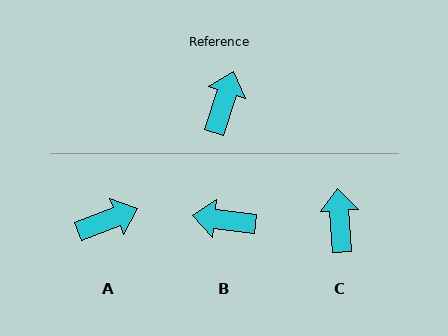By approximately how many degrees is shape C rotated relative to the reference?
Approximately 22 degrees counter-clockwise.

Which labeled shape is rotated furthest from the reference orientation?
B, about 101 degrees away.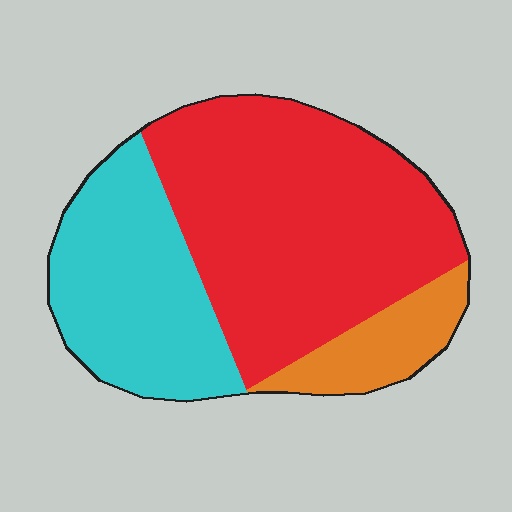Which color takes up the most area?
Red, at roughly 55%.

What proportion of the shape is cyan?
Cyan takes up about one third (1/3) of the shape.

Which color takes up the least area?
Orange, at roughly 10%.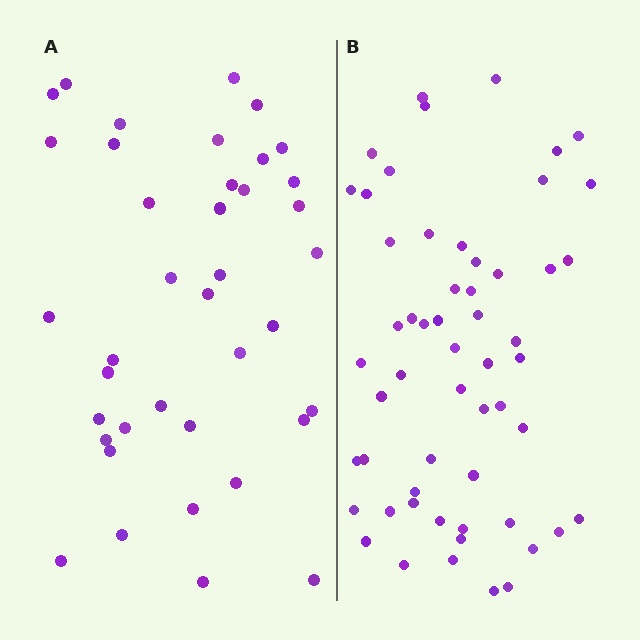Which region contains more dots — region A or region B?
Region B (the right region) has more dots.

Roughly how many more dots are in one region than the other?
Region B has approximately 15 more dots than region A.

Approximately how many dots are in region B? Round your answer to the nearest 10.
About 60 dots. (The exact count is 56, which rounds to 60.)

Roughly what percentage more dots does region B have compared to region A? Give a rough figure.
About 45% more.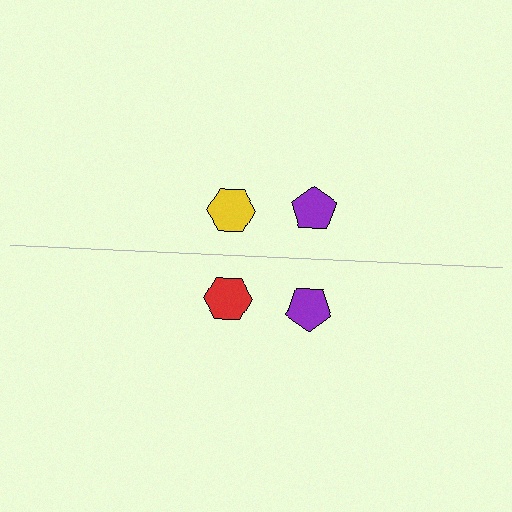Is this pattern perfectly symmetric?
No, the pattern is not perfectly symmetric. The red hexagon on the bottom side breaks the symmetry — its mirror counterpart is yellow.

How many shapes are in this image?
There are 4 shapes in this image.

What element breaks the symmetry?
The red hexagon on the bottom side breaks the symmetry — its mirror counterpart is yellow.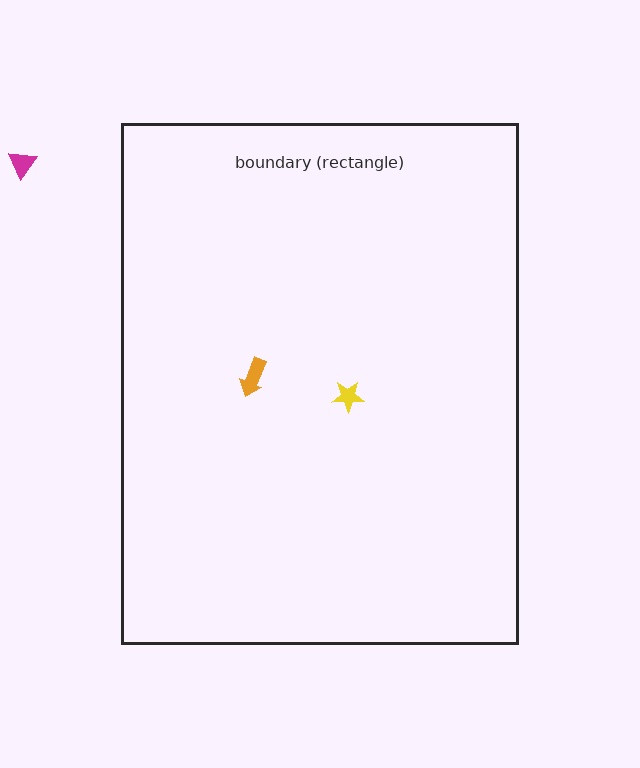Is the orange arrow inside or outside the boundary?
Inside.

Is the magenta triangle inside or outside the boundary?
Outside.